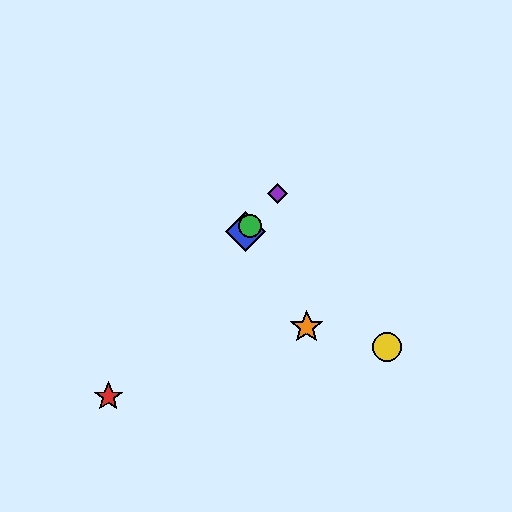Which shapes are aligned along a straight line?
The red star, the blue diamond, the green circle, the purple diamond are aligned along a straight line.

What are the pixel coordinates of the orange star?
The orange star is at (307, 327).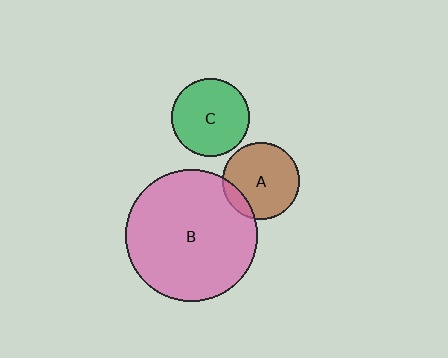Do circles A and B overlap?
Yes.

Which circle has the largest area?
Circle B (pink).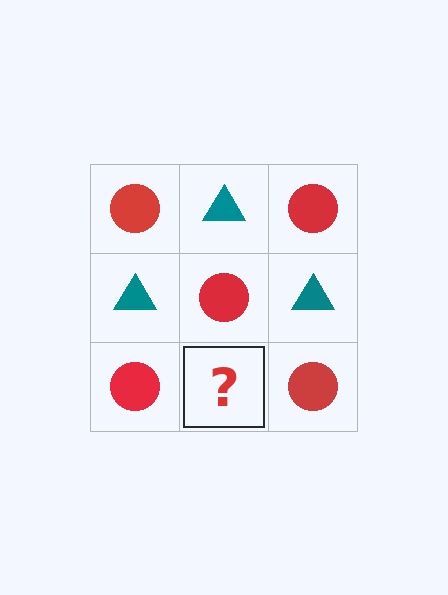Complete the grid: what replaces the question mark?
The question mark should be replaced with a teal triangle.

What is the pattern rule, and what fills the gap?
The rule is that it alternates red circle and teal triangle in a checkerboard pattern. The gap should be filled with a teal triangle.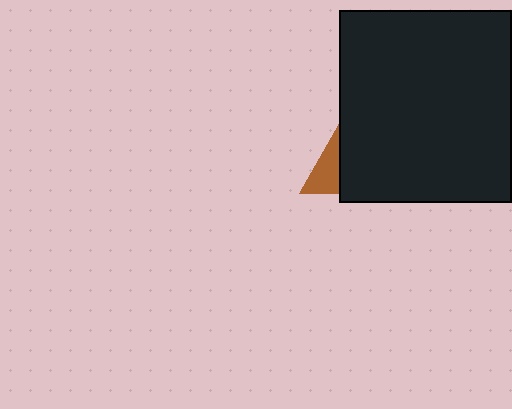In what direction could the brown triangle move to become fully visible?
The brown triangle could move left. That would shift it out from behind the black rectangle entirely.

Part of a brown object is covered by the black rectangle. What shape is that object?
It is a triangle.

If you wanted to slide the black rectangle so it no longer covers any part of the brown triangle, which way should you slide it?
Slide it right — that is the most direct way to separate the two shapes.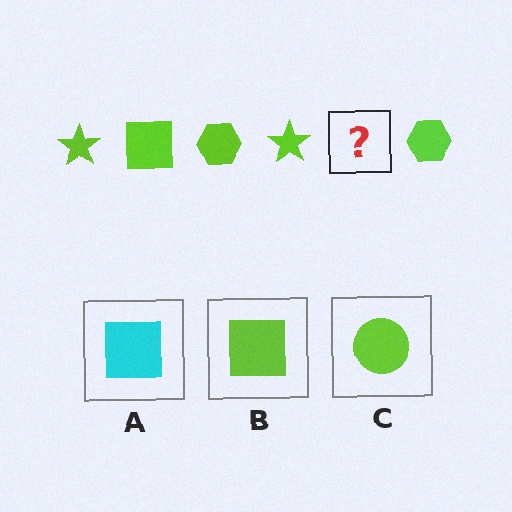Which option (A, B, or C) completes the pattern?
B.